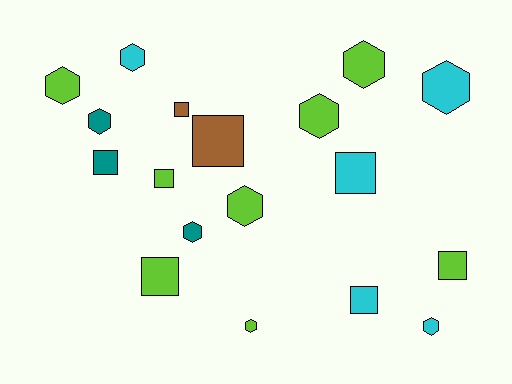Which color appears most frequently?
Lime, with 8 objects.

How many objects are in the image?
There are 18 objects.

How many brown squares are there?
There are 2 brown squares.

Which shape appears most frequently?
Hexagon, with 10 objects.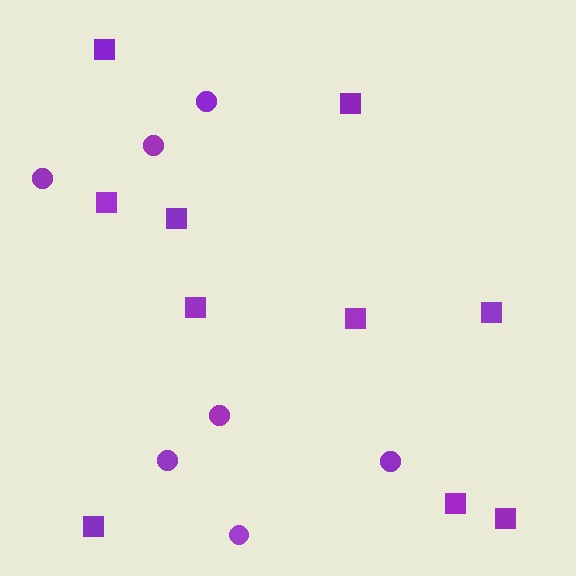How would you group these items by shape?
There are 2 groups: one group of circles (7) and one group of squares (10).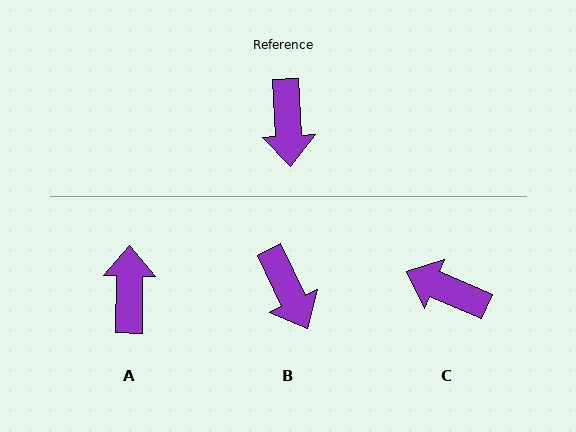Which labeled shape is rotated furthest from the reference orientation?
A, about 176 degrees away.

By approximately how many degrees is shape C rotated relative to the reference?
Approximately 116 degrees clockwise.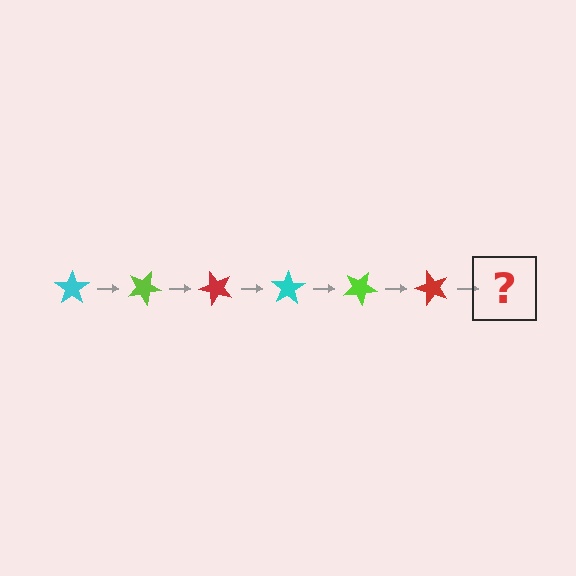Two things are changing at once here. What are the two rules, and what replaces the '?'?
The two rules are that it rotates 25 degrees each step and the color cycles through cyan, lime, and red. The '?' should be a cyan star, rotated 150 degrees from the start.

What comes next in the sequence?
The next element should be a cyan star, rotated 150 degrees from the start.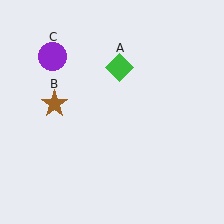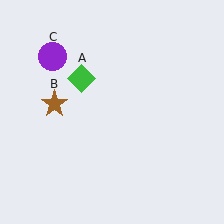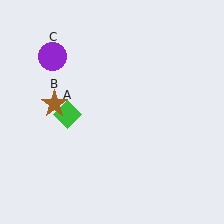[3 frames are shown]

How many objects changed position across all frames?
1 object changed position: green diamond (object A).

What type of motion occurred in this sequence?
The green diamond (object A) rotated counterclockwise around the center of the scene.